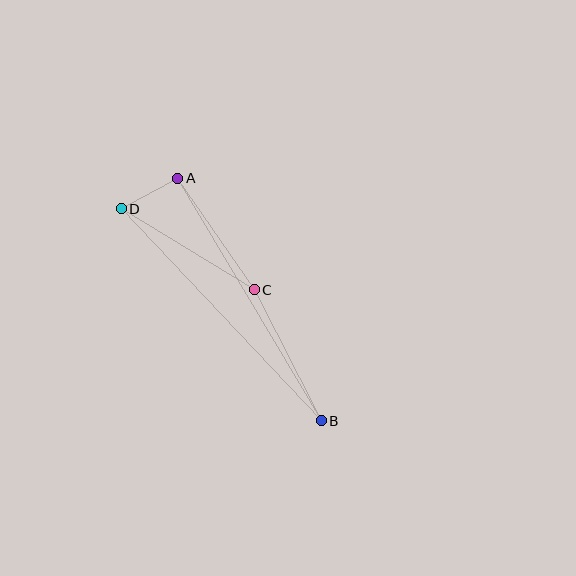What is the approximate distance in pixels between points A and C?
The distance between A and C is approximately 135 pixels.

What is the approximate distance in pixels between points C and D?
The distance between C and D is approximately 156 pixels.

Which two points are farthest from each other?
Points B and D are farthest from each other.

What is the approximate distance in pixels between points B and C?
The distance between B and C is approximately 147 pixels.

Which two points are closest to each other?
Points A and D are closest to each other.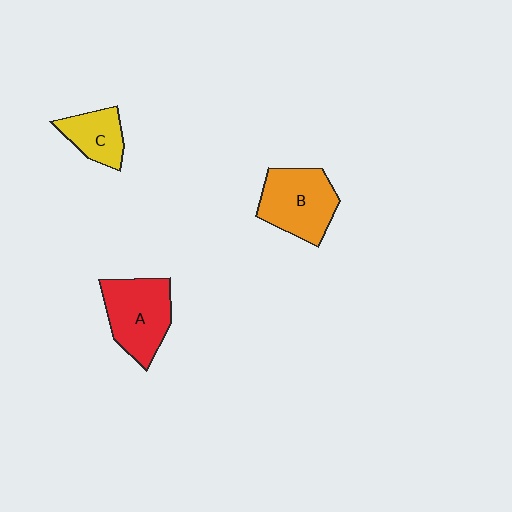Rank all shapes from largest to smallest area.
From largest to smallest: B (orange), A (red), C (yellow).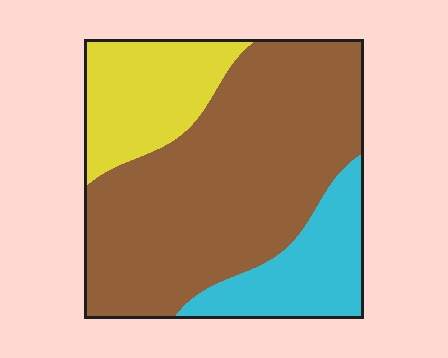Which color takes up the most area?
Brown, at roughly 65%.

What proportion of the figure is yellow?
Yellow covers roughly 20% of the figure.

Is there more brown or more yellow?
Brown.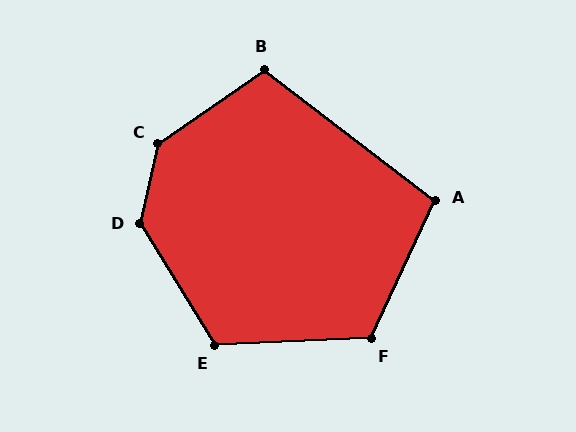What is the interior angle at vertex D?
Approximately 135 degrees (obtuse).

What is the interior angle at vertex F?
Approximately 117 degrees (obtuse).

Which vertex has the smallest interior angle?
A, at approximately 103 degrees.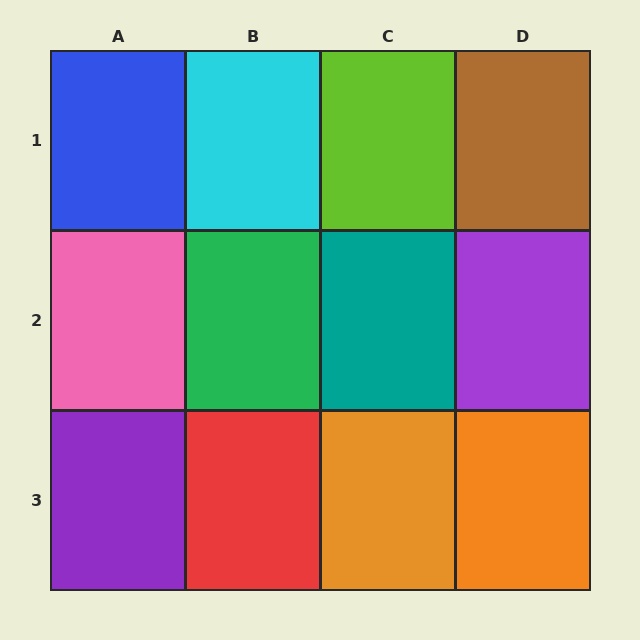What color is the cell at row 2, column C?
Teal.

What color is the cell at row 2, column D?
Purple.